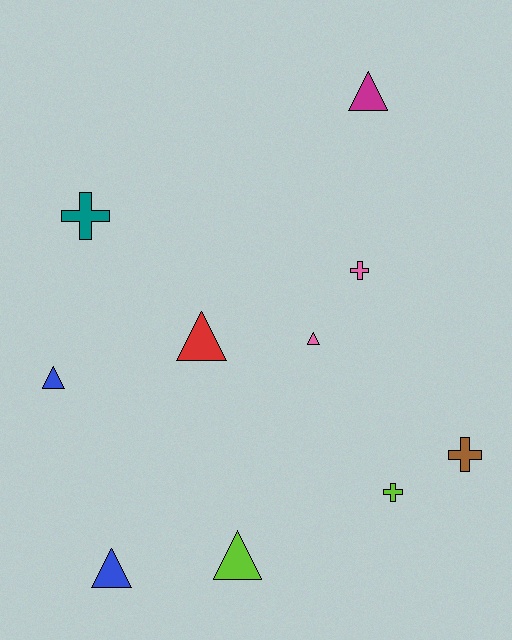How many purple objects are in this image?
There are no purple objects.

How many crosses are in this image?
There are 4 crosses.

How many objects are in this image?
There are 10 objects.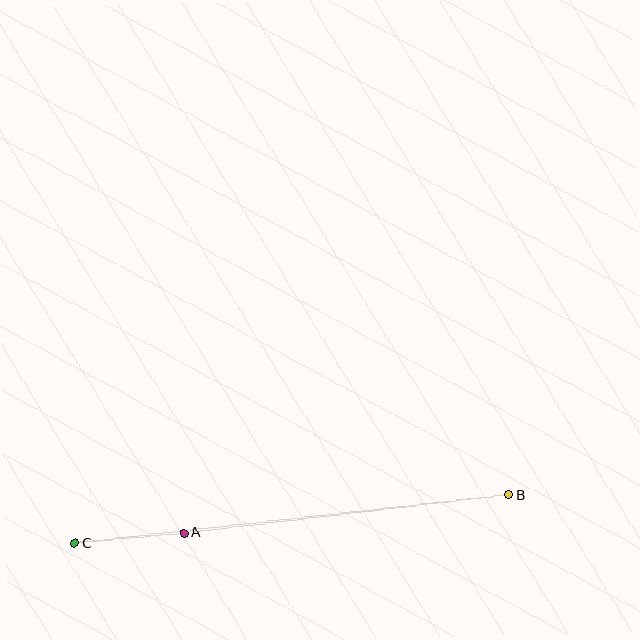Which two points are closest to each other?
Points A and C are closest to each other.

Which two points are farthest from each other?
Points B and C are farthest from each other.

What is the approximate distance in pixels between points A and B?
The distance between A and B is approximately 327 pixels.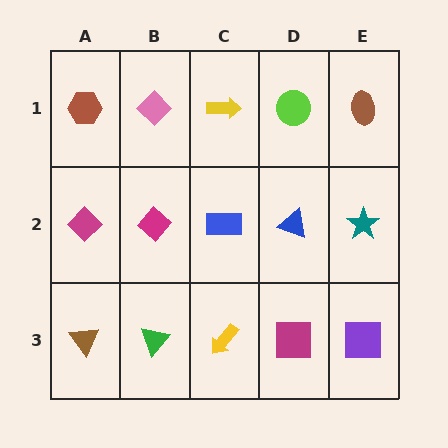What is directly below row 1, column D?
A blue triangle.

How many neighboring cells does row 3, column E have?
2.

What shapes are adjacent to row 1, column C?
A blue rectangle (row 2, column C), a pink diamond (row 1, column B), a lime circle (row 1, column D).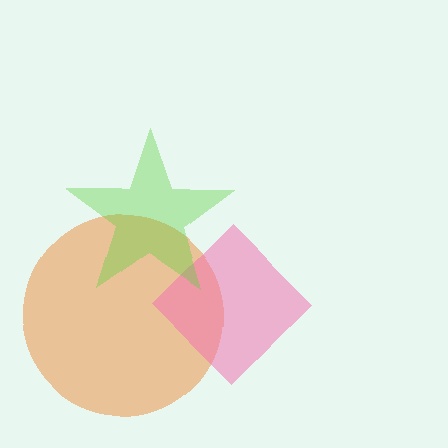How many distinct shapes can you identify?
There are 3 distinct shapes: an orange circle, a pink diamond, a lime star.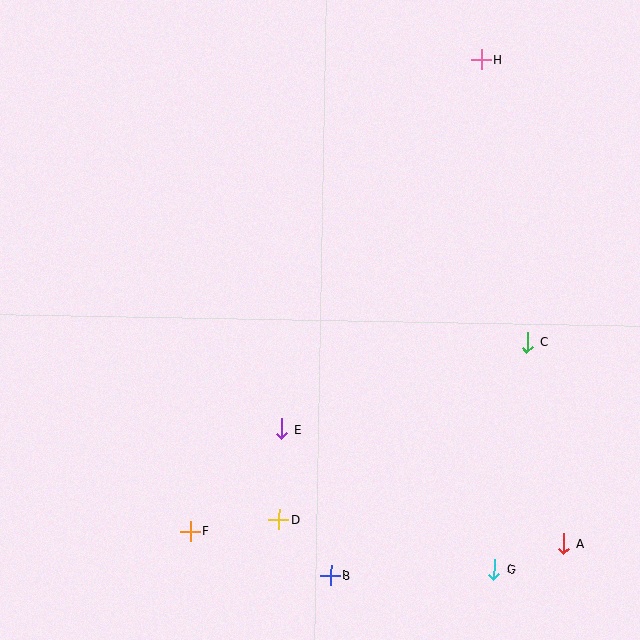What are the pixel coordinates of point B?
Point B is at (331, 576).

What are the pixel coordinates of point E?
Point E is at (282, 429).